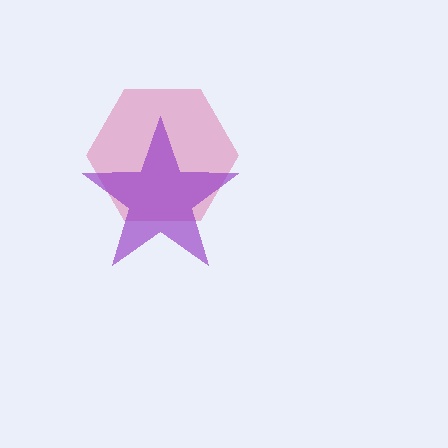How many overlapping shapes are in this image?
There are 2 overlapping shapes in the image.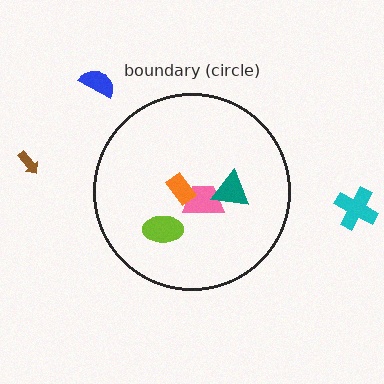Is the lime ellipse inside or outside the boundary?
Inside.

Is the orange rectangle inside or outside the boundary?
Inside.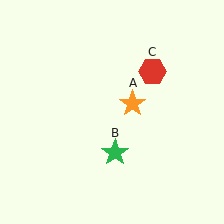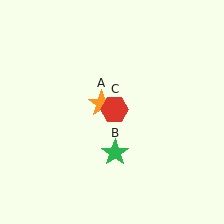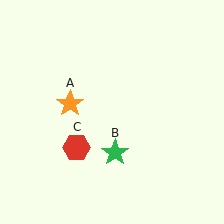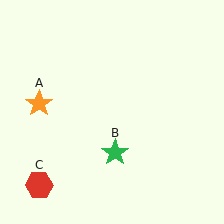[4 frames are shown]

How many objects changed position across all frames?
2 objects changed position: orange star (object A), red hexagon (object C).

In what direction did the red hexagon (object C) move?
The red hexagon (object C) moved down and to the left.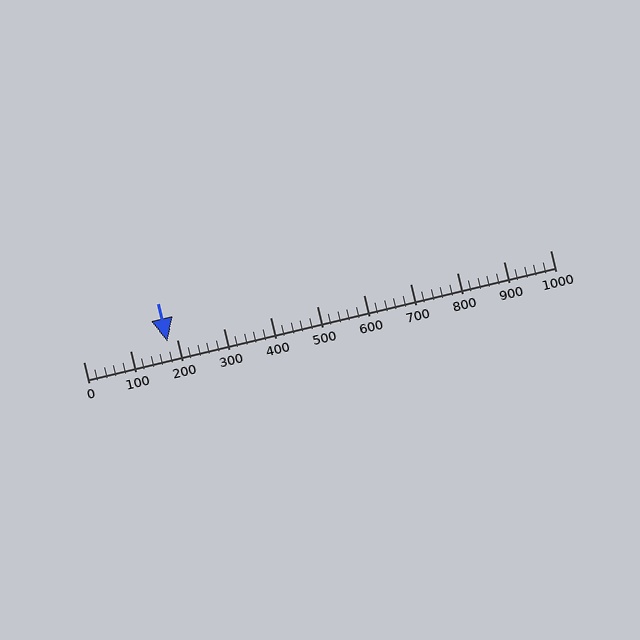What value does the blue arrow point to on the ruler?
The blue arrow points to approximately 181.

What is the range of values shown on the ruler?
The ruler shows values from 0 to 1000.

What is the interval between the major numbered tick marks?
The major tick marks are spaced 100 units apart.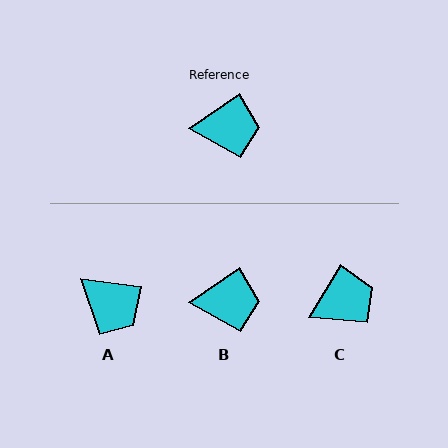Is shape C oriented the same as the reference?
No, it is off by about 24 degrees.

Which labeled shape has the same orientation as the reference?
B.